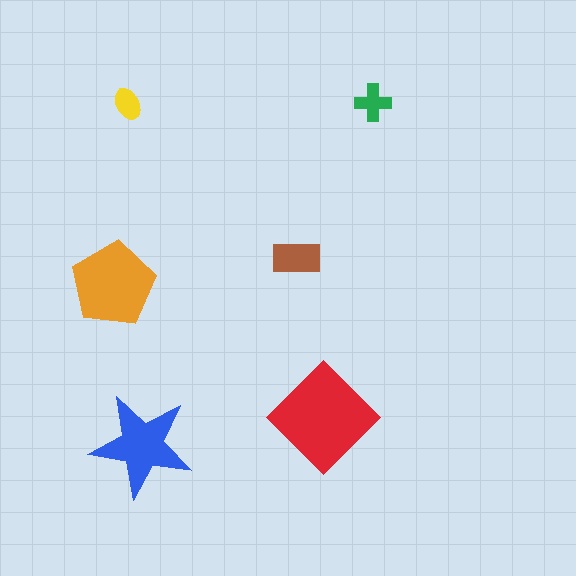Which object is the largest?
The red diamond.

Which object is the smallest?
The yellow ellipse.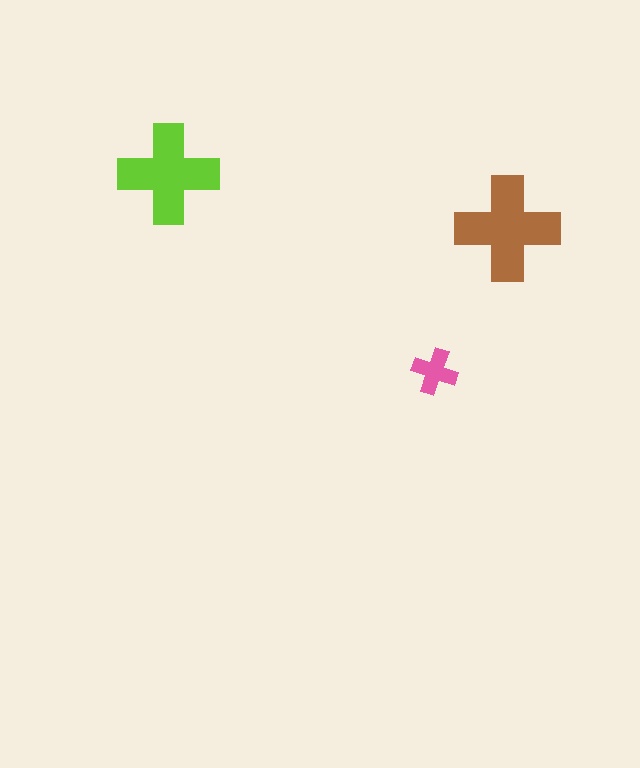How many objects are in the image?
There are 3 objects in the image.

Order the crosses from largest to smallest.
the brown one, the lime one, the pink one.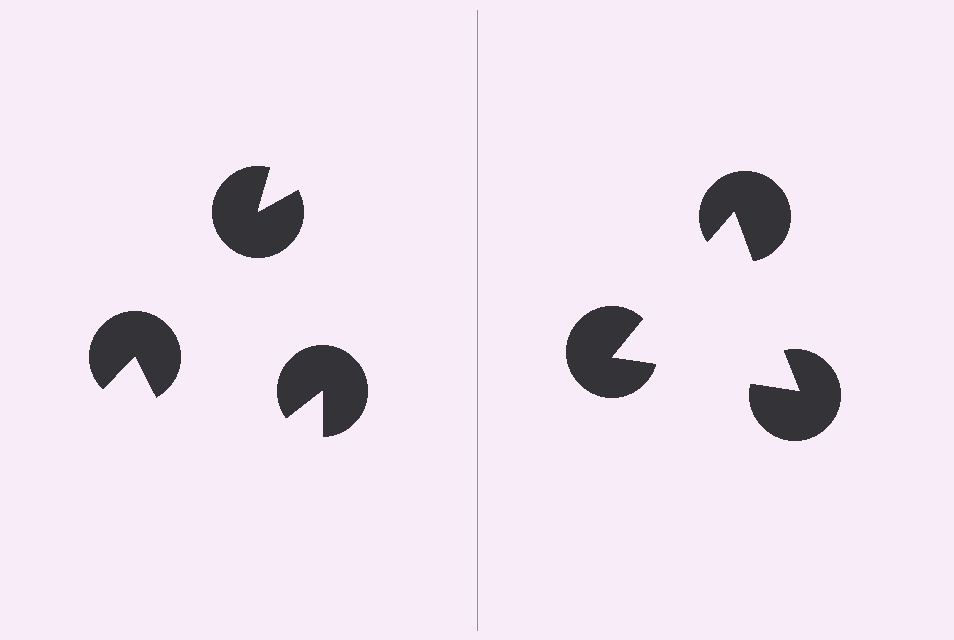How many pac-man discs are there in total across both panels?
6 — 3 on each side.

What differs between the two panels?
The pac-man discs are positioned identically on both sides; only the wedge orientations differ. On the right they align to a triangle; on the left they are misaligned.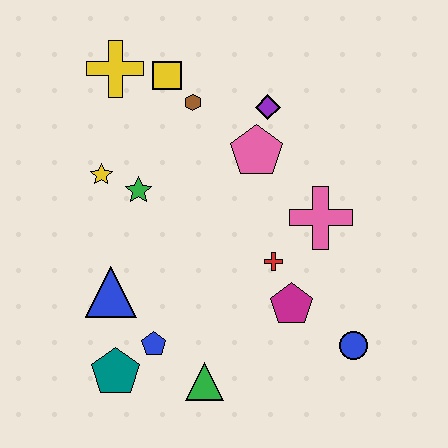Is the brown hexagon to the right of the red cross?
No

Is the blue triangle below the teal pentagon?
No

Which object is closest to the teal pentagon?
The blue pentagon is closest to the teal pentagon.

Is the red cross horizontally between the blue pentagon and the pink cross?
Yes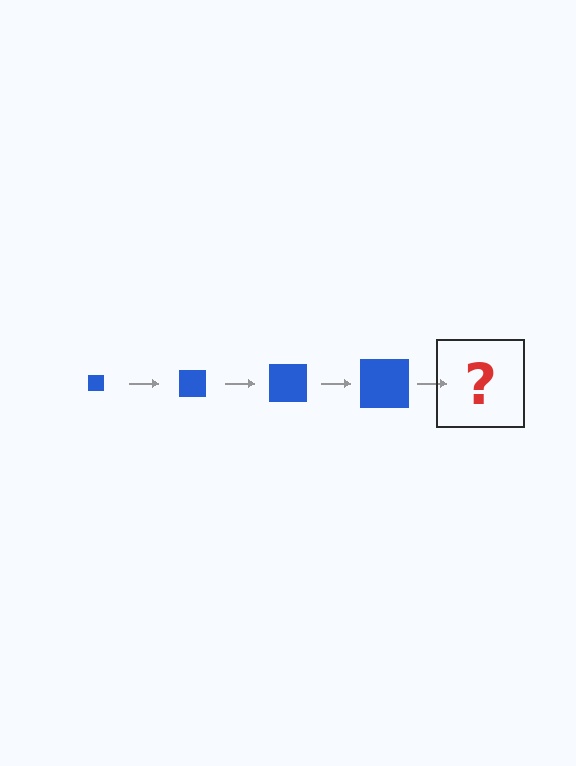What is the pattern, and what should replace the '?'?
The pattern is that the square gets progressively larger each step. The '?' should be a blue square, larger than the previous one.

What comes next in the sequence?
The next element should be a blue square, larger than the previous one.